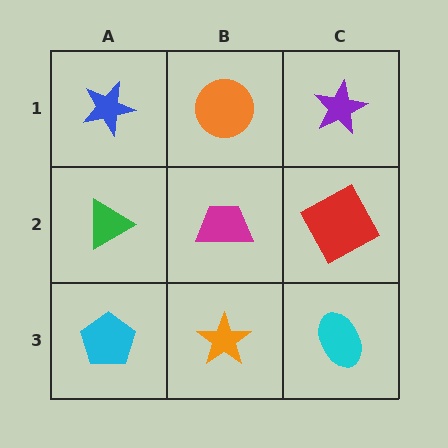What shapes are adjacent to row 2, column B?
An orange circle (row 1, column B), an orange star (row 3, column B), a green triangle (row 2, column A), a red square (row 2, column C).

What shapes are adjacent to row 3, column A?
A green triangle (row 2, column A), an orange star (row 3, column B).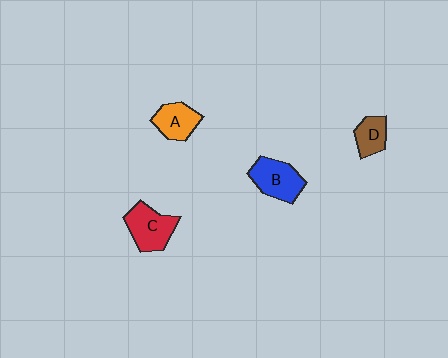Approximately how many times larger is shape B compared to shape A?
Approximately 1.3 times.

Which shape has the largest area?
Shape C (red).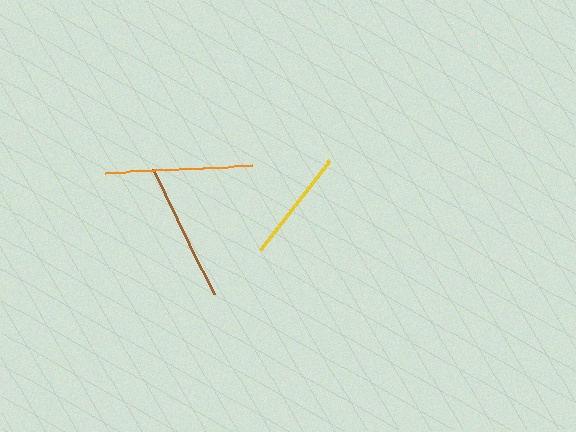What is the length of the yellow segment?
The yellow segment is approximately 114 pixels long.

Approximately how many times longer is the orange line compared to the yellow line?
The orange line is approximately 1.3 times the length of the yellow line.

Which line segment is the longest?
The orange line is the longest at approximately 147 pixels.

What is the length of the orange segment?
The orange segment is approximately 147 pixels long.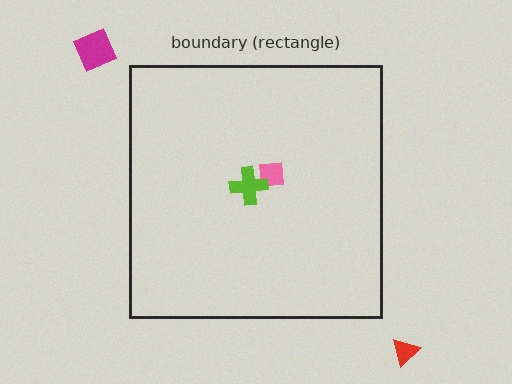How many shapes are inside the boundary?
2 inside, 2 outside.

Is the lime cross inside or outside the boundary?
Inside.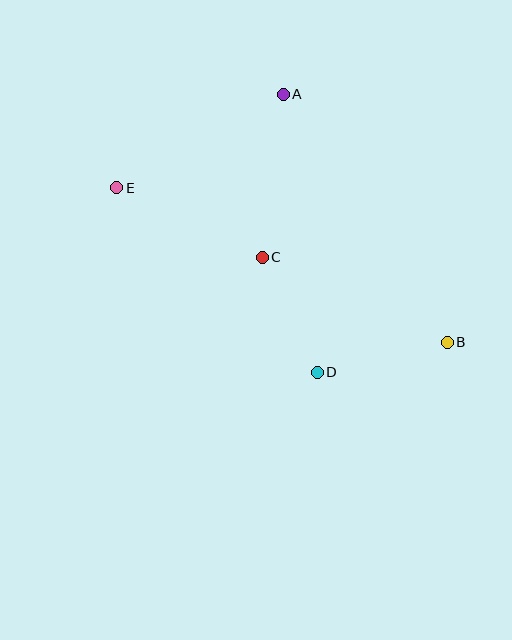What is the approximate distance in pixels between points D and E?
The distance between D and E is approximately 272 pixels.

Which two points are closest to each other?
Points C and D are closest to each other.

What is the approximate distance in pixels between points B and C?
The distance between B and C is approximately 204 pixels.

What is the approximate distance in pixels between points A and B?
The distance between A and B is approximately 297 pixels.